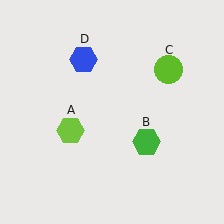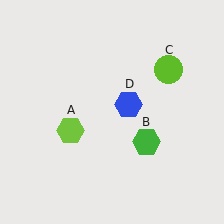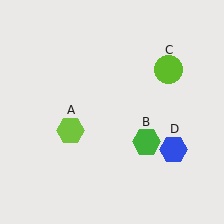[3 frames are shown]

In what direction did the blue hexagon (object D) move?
The blue hexagon (object D) moved down and to the right.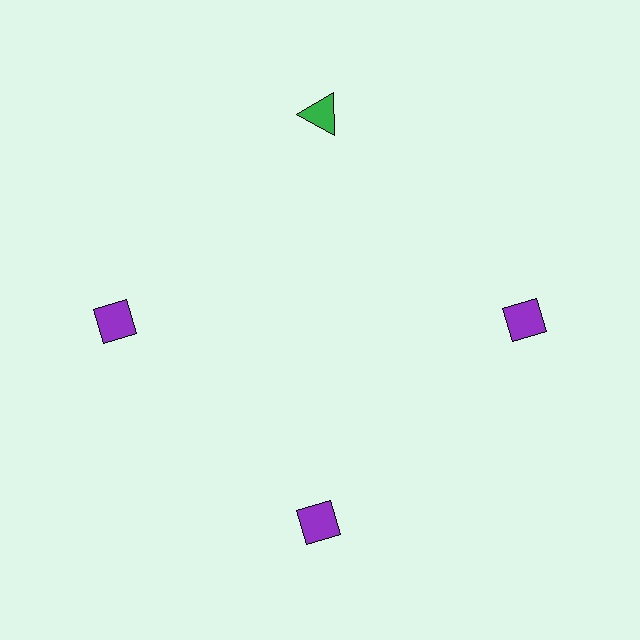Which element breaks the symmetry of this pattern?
The green triangle at roughly the 12 o'clock position breaks the symmetry. All other shapes are purple diamonds.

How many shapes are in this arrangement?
There are 4 shapes arranged in a ring pattern.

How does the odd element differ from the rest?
It differs in both color (green instead of purple) and shape (triangle instead of diamond).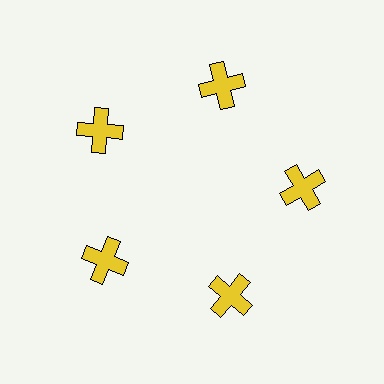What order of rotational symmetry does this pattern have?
This pattern has 5-fold rotational symmetry.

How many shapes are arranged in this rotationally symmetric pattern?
There are 5 shapes, arranged in 5 groups of 1.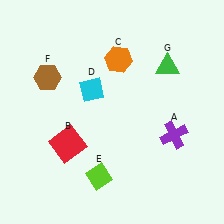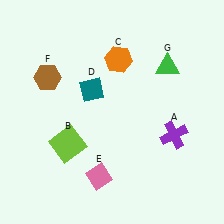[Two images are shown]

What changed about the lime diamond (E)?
In Image 1, E is lime. In Image 2, it changed to pink.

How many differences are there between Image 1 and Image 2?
There are 3 differences between the two images.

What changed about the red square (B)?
In Image 1, B is red. In Image 2, it changed to lime.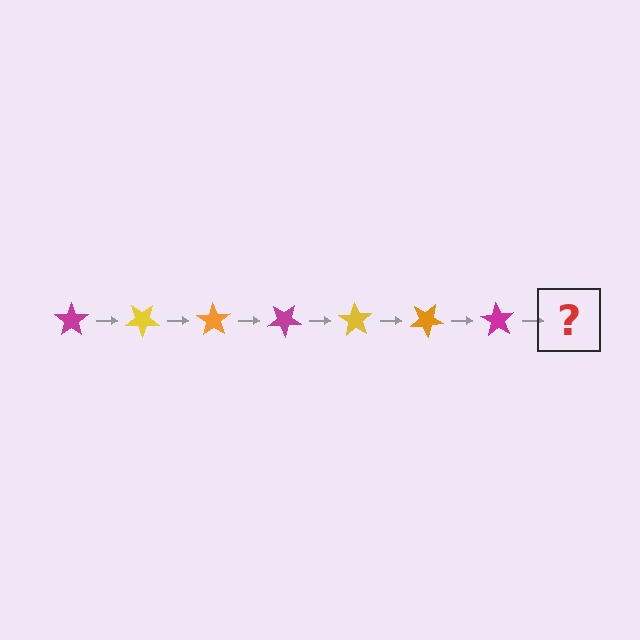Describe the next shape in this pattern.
It should be a yellow star, rotated 245 degrees from the start.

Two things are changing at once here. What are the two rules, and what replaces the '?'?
The two rules are that it rotates 35 degrees each step and the color cycles through magenta, yellow, and orange. The '?' should be a yellow star, rotated 245 degrees from the start.